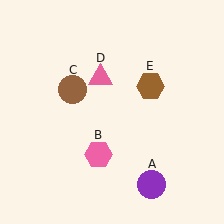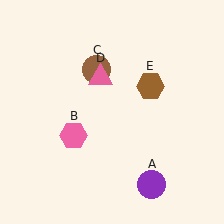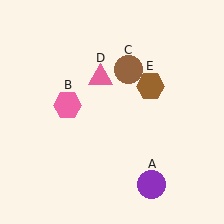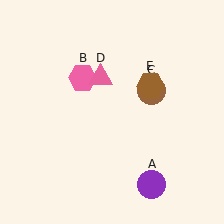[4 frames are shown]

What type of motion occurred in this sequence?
The pink hexagon (object B), brown circle (object C) rotated clockwise around the center of the scene.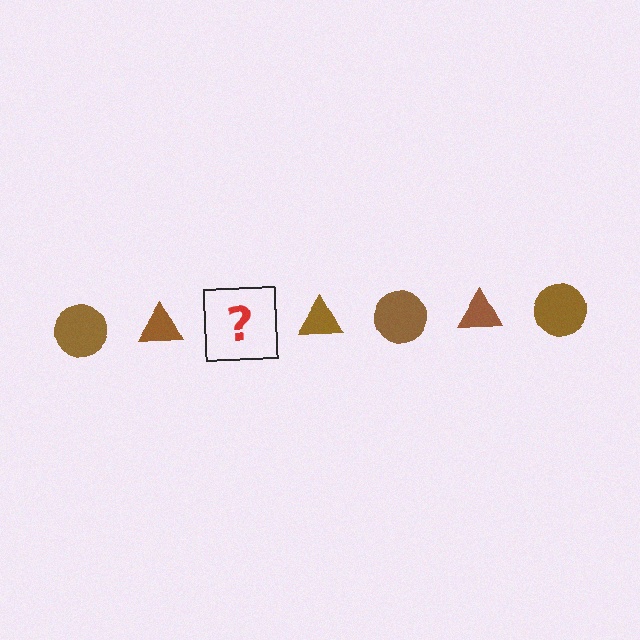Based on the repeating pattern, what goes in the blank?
The blank should be a brown circle.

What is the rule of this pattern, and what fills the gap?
The rule is that the pattern cycles through circle, triangle shapes in brown. The gap should be filled with a brown circle.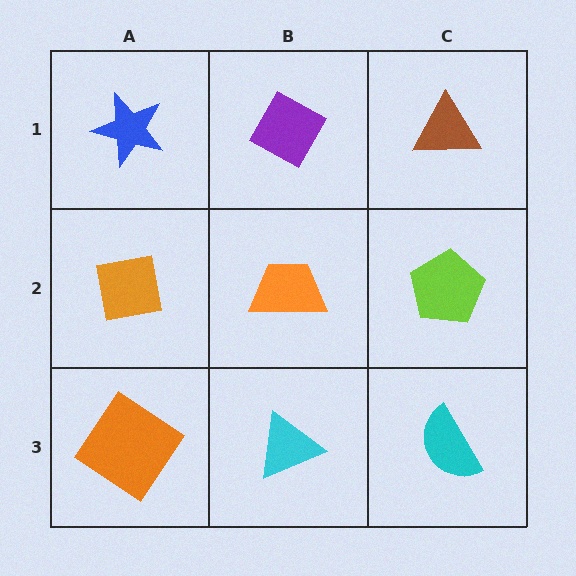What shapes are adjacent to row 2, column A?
A blue star (row 1, column A), an orange diamond (row 3, column A), an orange trapezoid (row 2, column B).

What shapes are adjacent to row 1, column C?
A lime pentagon (row 2, column C), a purple diamond (row 1, column B).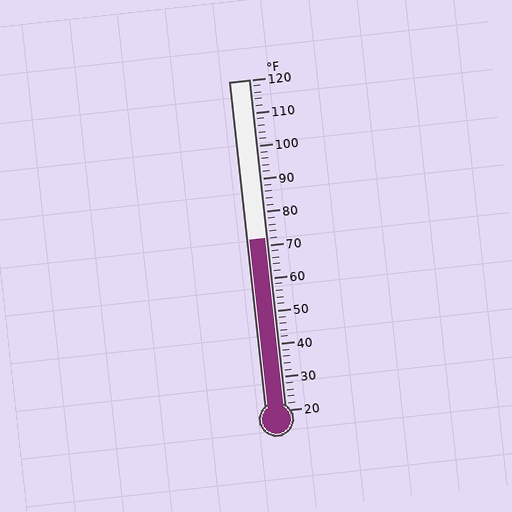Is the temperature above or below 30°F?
The temperature is above 30°F.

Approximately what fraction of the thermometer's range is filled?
The thermometer is filled to approximately 50% of its range.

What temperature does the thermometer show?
The thermometer shows approximately 72°F.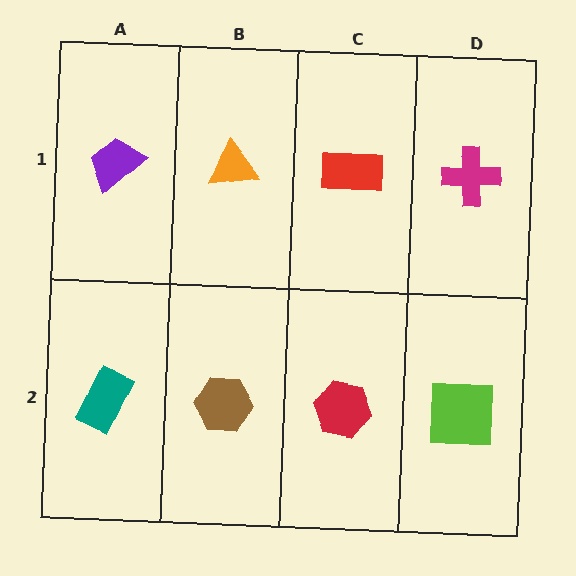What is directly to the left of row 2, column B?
A teal rectangle.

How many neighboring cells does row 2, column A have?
2.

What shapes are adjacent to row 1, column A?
A teal rectangle (row 2, column A), an orange triangle (row 1, column B).